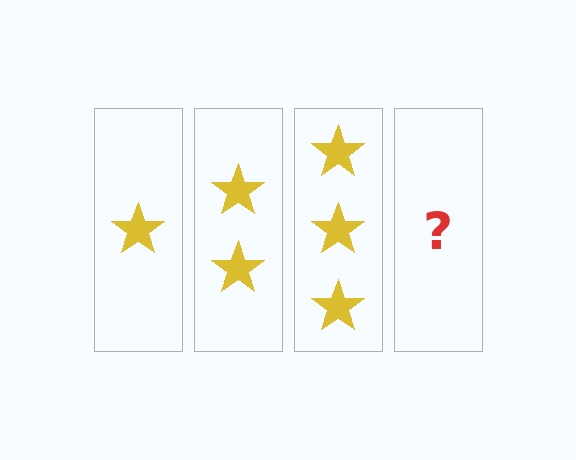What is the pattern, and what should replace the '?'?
The pattern is that each step adds one more star. The '?' should be 4 stars.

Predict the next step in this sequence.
The next step is 4 stars.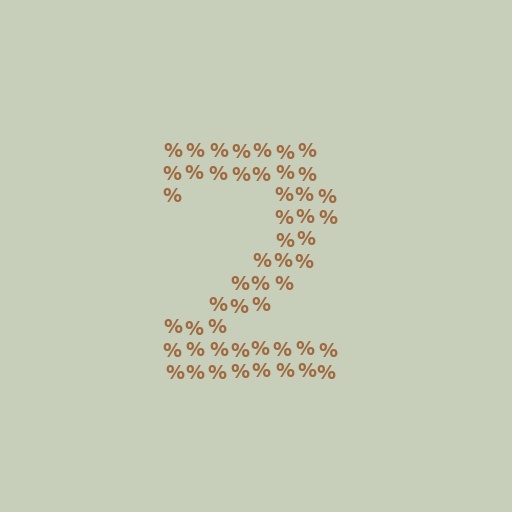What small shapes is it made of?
It is made of small percent signs.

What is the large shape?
The large shape is the digit 2.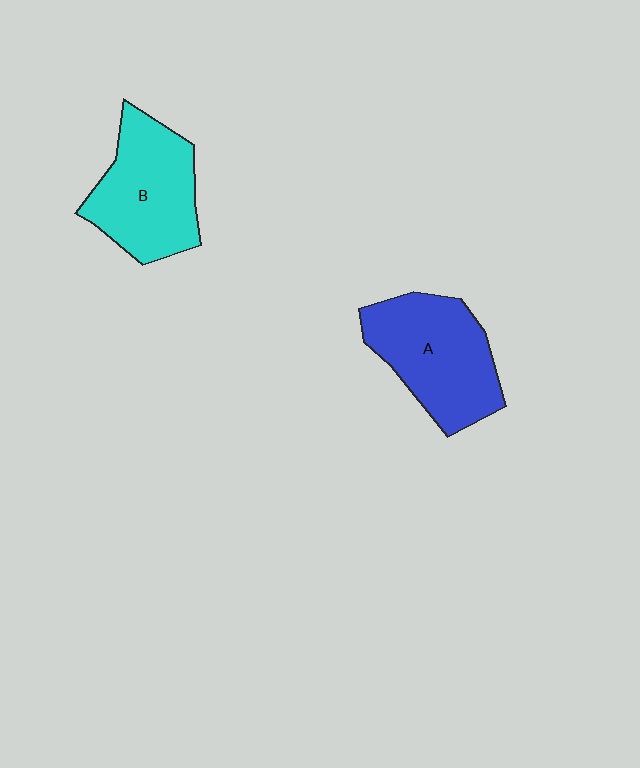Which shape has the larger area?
Shape A (blue).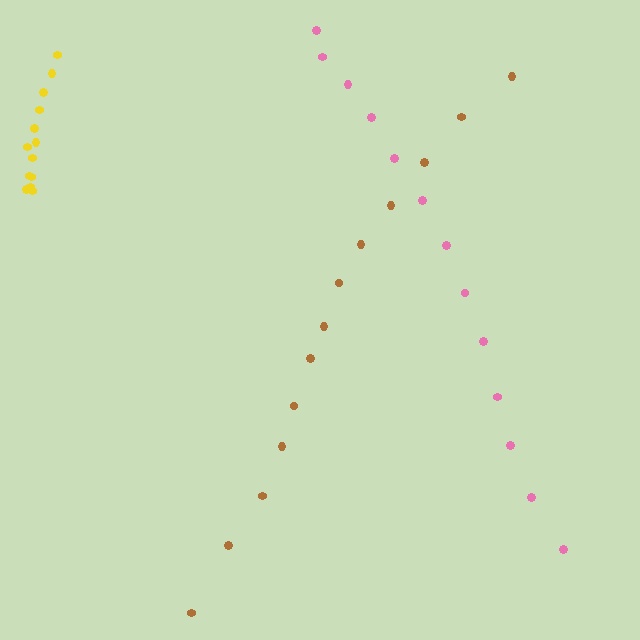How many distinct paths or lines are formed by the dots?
There are 3 distinct paths.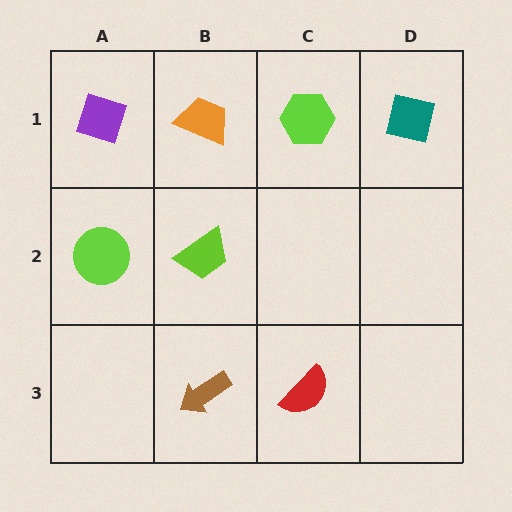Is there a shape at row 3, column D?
No, that cell is empty.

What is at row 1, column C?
A lime hexagon.